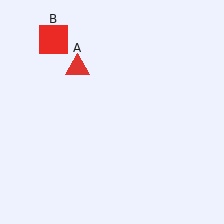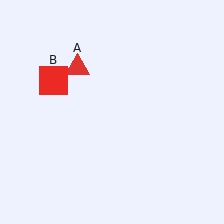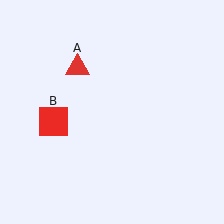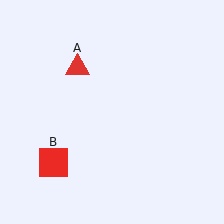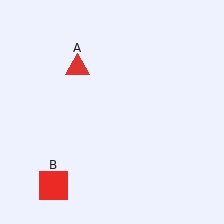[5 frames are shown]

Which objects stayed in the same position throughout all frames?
Red triangle (object A) remained stationary.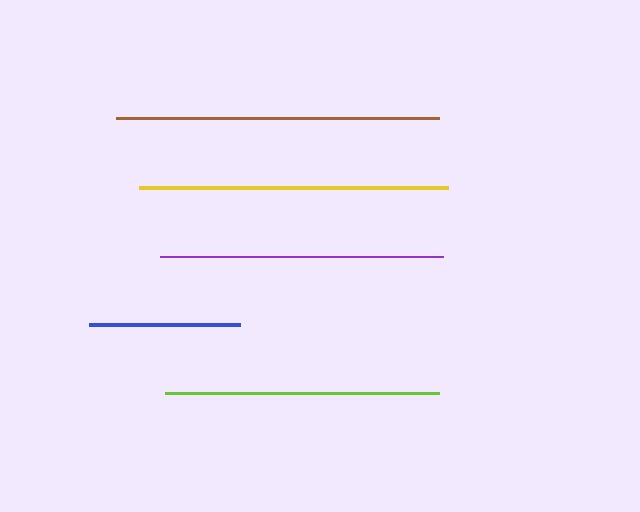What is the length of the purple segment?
The purple segment is approximately 283 pixels long.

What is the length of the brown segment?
The brown segment is approximately 323 pixels long.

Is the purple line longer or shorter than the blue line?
The purple line is longer than the blue line.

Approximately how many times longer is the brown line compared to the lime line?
The brown line is approximately 1.2 times the length of the lime line.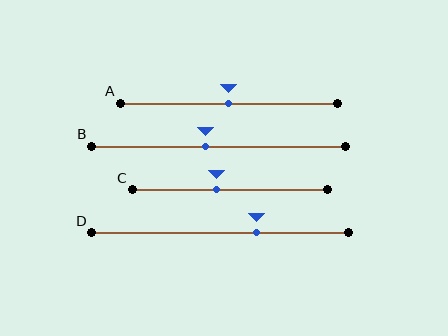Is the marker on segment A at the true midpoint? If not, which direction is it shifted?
Yes, the marker on segment A is at the true midpoint.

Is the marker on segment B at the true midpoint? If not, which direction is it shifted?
No, the marker on segment B is shifted to the left by about 5% of the segment length.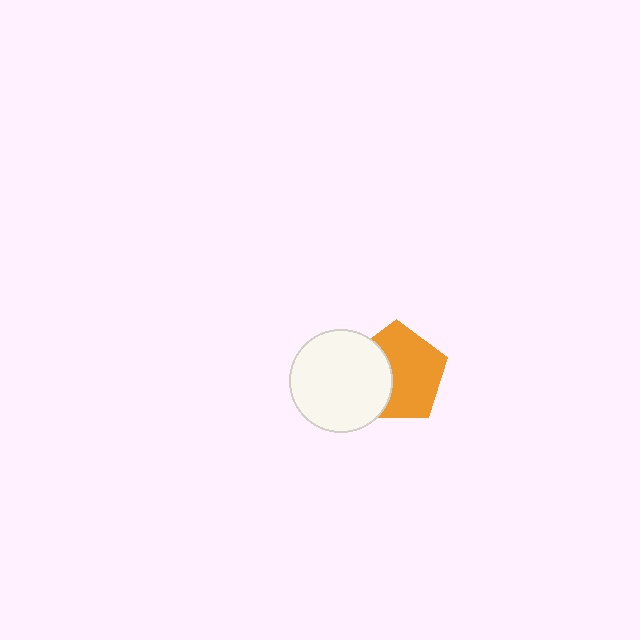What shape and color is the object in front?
The object in front is a white circle.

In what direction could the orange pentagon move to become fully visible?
The orange pentagon could move right. That would shift it out from behind the white circle entirely.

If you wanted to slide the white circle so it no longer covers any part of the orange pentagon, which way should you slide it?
Slide it left — that is the most direct way to separate the two shapes.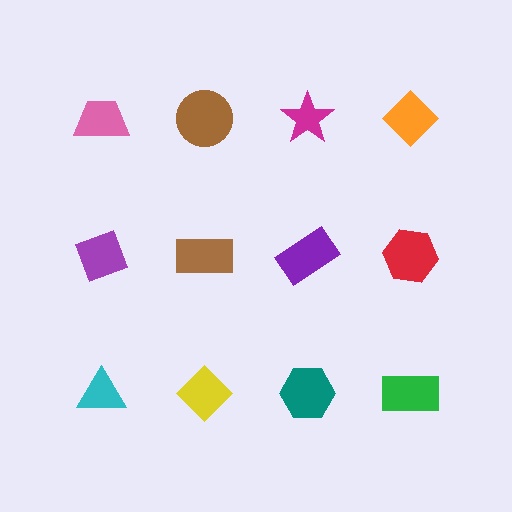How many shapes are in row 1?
4 shapes.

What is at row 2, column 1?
A purple diamond.